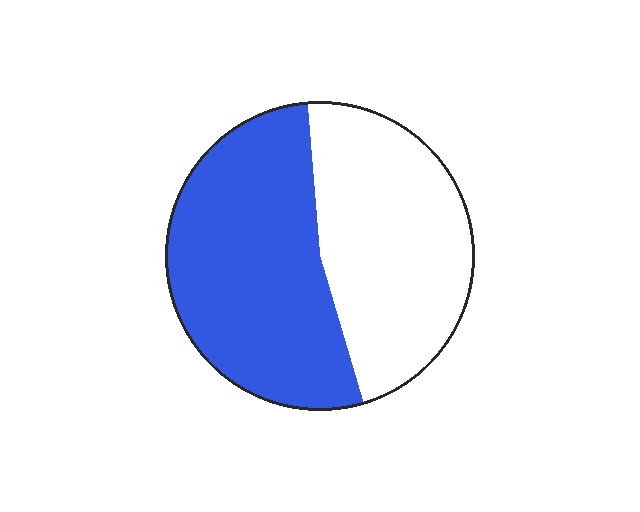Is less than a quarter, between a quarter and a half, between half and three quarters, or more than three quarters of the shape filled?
Between half and three quarters.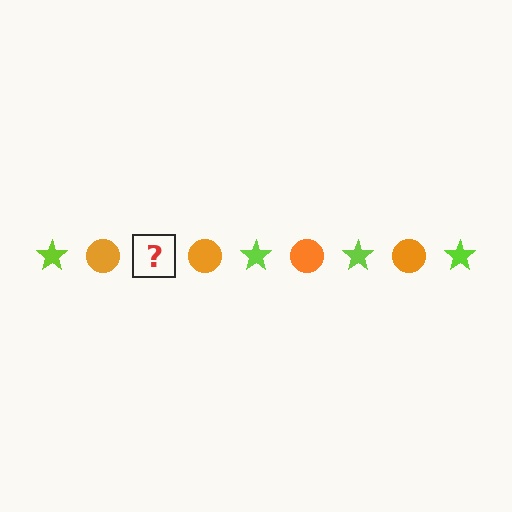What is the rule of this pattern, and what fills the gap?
The rule is that the pattern alternates between lime star and orange circle. The gap should be filled with a lime star.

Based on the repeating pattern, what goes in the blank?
The blank should be a lime star.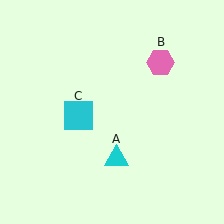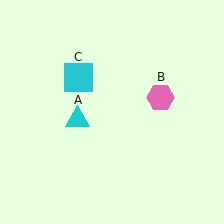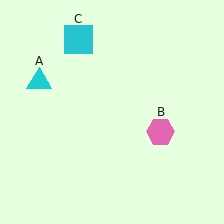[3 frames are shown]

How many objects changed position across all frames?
3 objects changed position: cyan triangle (object A), pink hexagon (object B), cyan square (object C).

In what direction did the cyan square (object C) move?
The cyan square (object C) moved up.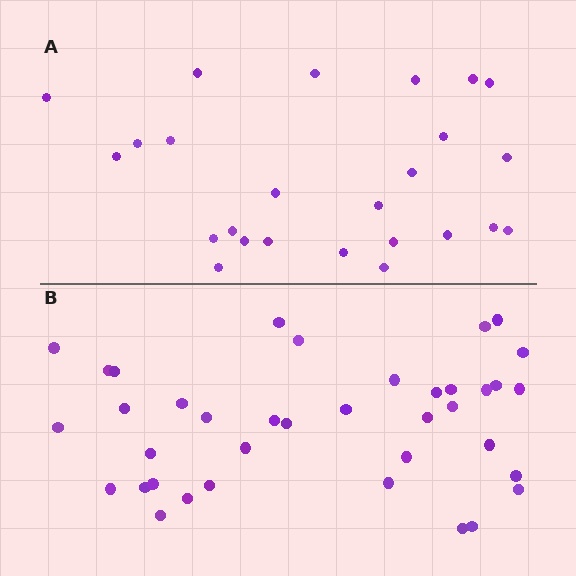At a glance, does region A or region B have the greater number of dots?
Region B (the bottom region) has more dots.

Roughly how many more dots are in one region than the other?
Region B has approximately 15 more dots than region A.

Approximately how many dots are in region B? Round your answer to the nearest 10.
About 40 dots. (The exact count is 38, which rounds to 40.)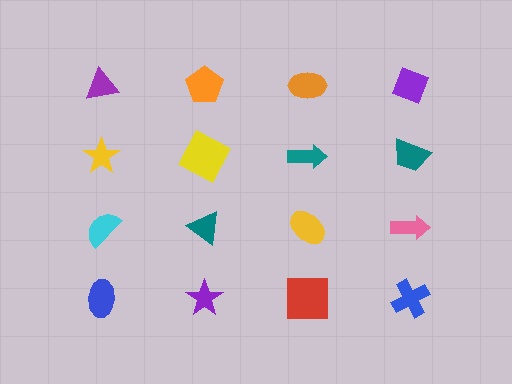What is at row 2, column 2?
A yellow square.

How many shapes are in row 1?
4 shapes.